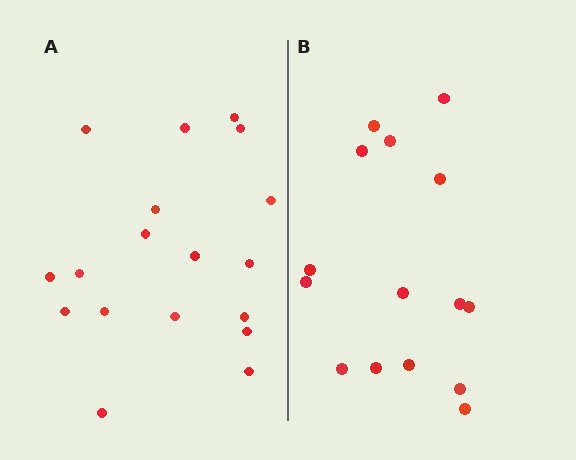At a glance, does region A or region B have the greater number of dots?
Region A (the left region) has more dots.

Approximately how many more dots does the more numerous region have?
Region A has just a few more — roughly 2 or 3 more dots than region B.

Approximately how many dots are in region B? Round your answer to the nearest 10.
About 20 dots. (The exact count is 15, which rounds to 20.)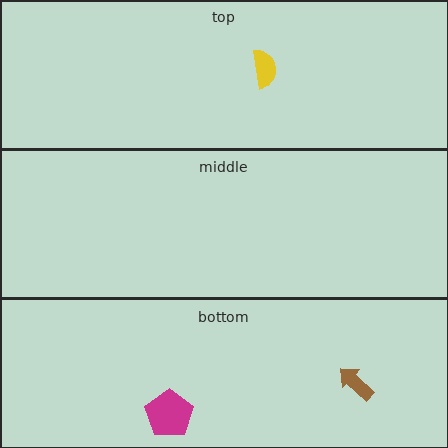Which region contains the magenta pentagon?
The bottom region.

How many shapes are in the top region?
1.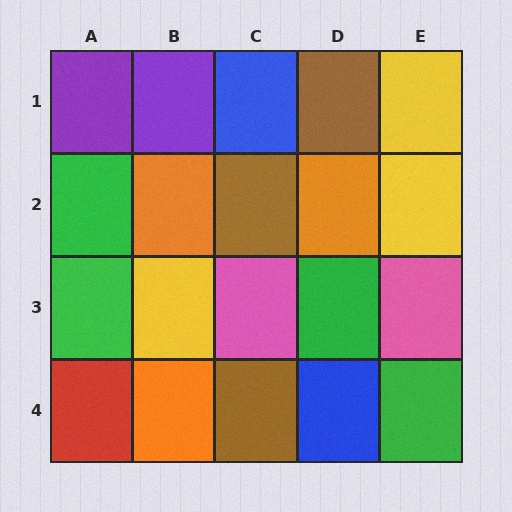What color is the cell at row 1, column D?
Brown.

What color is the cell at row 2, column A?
Green.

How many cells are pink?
2 cells are pink.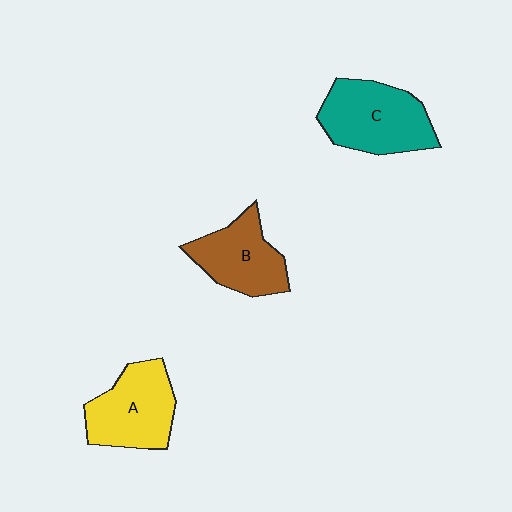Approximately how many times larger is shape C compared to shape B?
Approximately 1.2 times.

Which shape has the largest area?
Shape C (teal).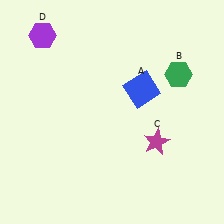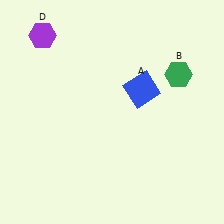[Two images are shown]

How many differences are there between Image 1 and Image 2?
There is 1 difference between the two images.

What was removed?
The magenta star (C) was removed in Image 2.